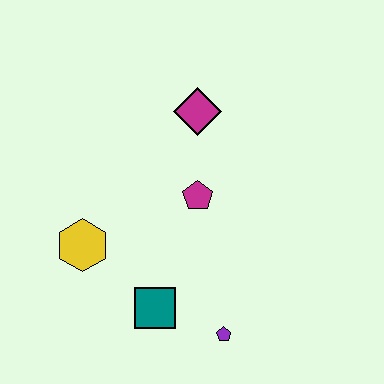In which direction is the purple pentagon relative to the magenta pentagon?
The purple pentagon is below the magenta pentagon.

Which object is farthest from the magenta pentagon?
The purple pentagon is farthest from the magenta pentagon.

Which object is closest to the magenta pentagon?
The magenta diamond is closest to the magenta pentagon.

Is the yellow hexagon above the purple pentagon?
Yes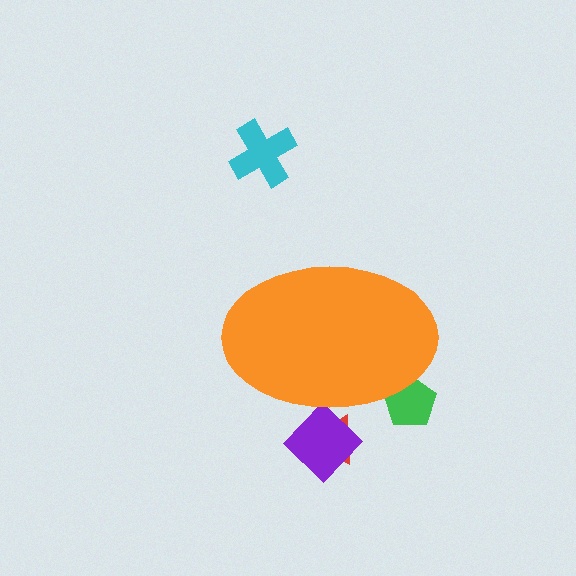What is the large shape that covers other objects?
An orange ellipse.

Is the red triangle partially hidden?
Yes, the red triangle is partially hidden behind the orange ellipse.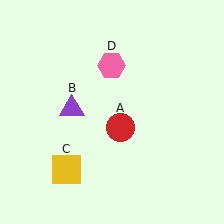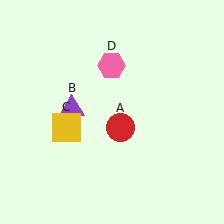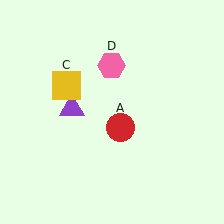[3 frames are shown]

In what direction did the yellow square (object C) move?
The yellow square (object C) moved up.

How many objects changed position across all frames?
1 object changed position: yellow square (object C).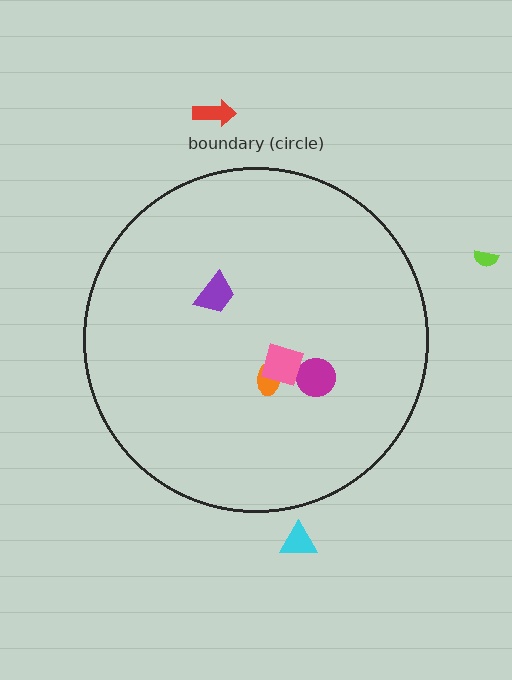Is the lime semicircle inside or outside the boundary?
Outside.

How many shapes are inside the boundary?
4 inside, 3 outside.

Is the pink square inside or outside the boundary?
Inside.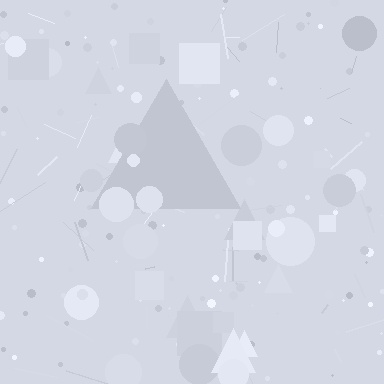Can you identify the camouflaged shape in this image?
The camouflaged shape is a triangle.